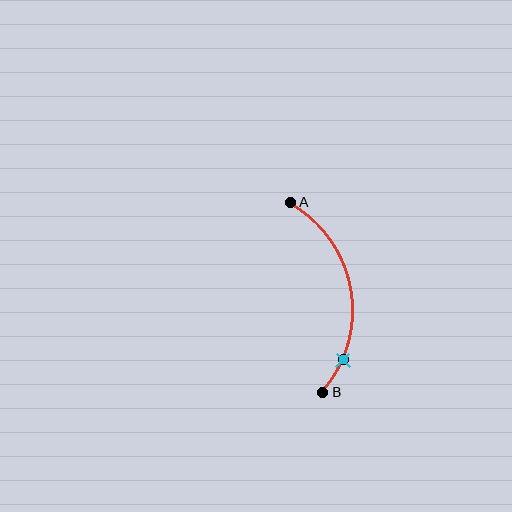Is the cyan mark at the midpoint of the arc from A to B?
No. The cyan mark lies on the arc but is closer to endpoint B. The arc midpoint would be at the point on the curve equidistant along the arc from both A and B.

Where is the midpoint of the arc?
The arc midpoint is the point on the curve farthest from the straight line joining A and B. It sits to the right of that line.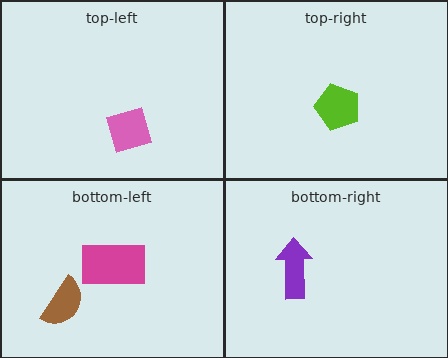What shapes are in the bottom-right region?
The purple arrow.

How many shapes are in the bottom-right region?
1.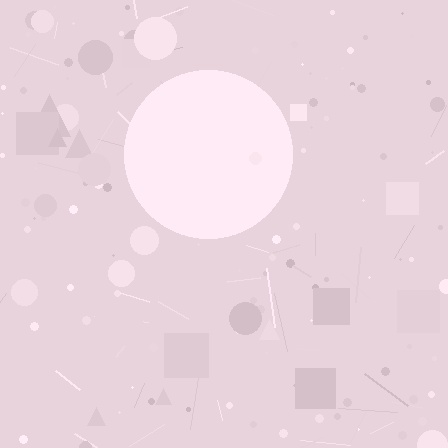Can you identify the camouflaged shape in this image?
The camouflaged shape is a circle.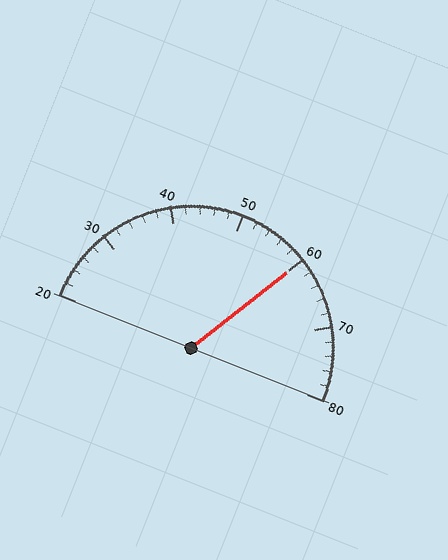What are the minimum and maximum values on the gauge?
The gauge ranges from 20 to 80.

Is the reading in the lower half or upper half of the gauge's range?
The reading is in the upper half of the range (20 to 80).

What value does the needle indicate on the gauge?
The needle indicates approximately 60.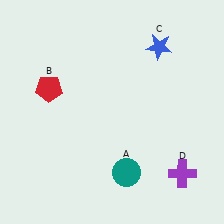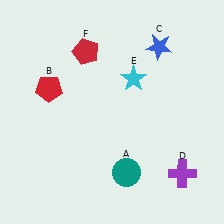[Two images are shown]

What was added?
A cyan star (E), a red pentagon (F) were added in Image 2.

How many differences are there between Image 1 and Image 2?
There are 2 differences between the two images.